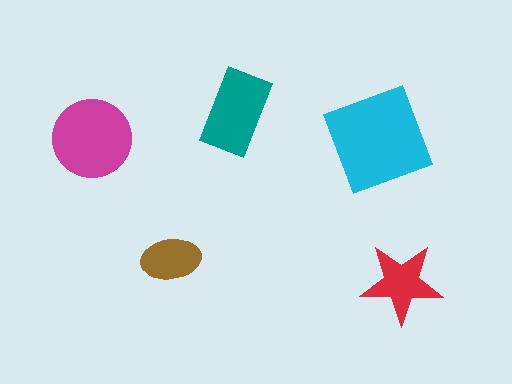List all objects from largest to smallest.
The cyan diamond, the magenta circle, the teal rectangle, the red star, the brown ellipse.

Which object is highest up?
The teal rectangle is topmost.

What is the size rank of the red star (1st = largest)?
4th.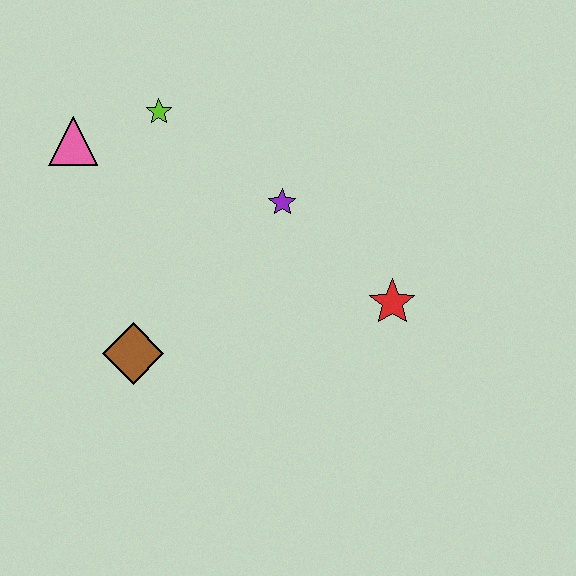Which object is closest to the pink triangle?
The lime star is closest to the pink triangle.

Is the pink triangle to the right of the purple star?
No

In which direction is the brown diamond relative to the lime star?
The brown diamond is below the lime star.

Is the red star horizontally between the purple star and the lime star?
No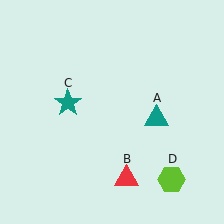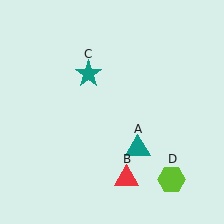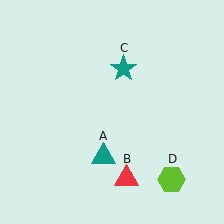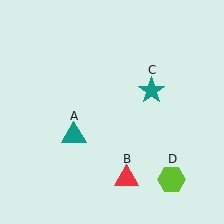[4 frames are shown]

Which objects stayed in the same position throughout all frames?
Red triangle (object B) and lime hexagon (object D) remained stationary.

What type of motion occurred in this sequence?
The teal triangle (object A), teal star (object C) rotated clockwise around the center of the scene.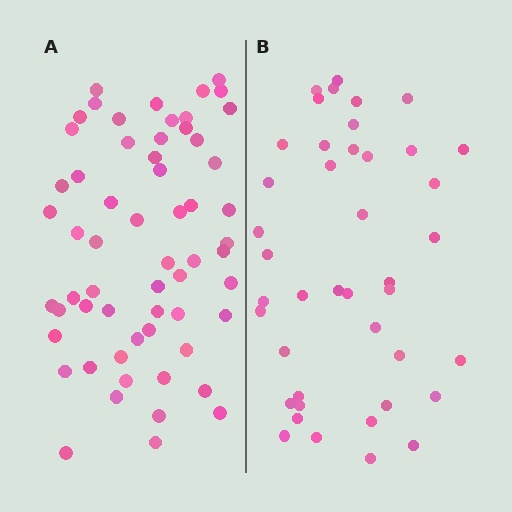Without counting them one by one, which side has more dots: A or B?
Region A (the left region) has more dots.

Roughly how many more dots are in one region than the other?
Region A has approximately 20 more dots than region B.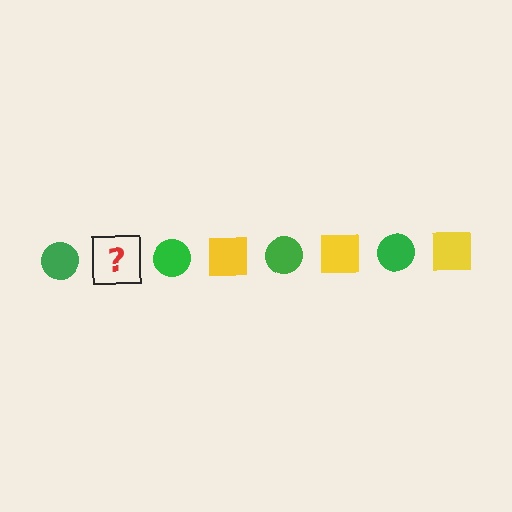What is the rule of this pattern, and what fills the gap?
The rule is that the pattern alternates between green circle and yellow square. The gap should be filled with a yellow square.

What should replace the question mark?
The question mark should be replaced with a yellow square.